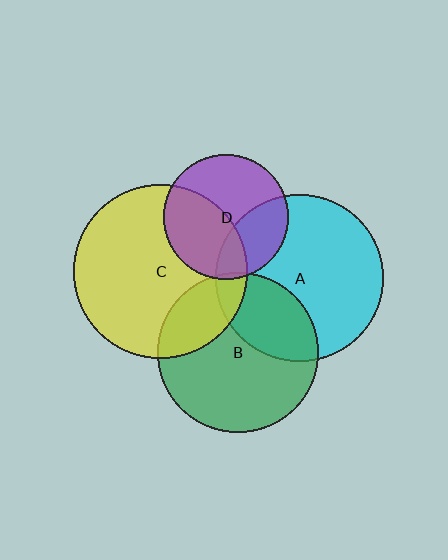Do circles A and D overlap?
Yes.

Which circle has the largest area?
Circle C (yellow).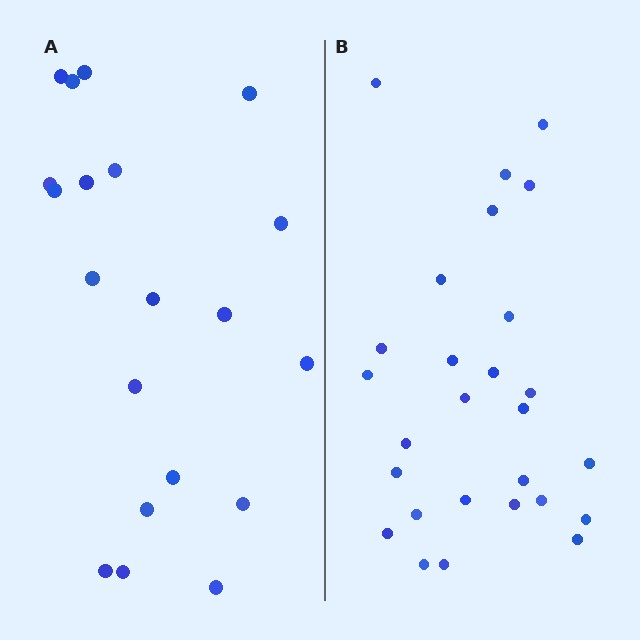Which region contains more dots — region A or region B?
Region B (the right region) has more dots.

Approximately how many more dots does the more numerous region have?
Region B has roughly 8 or so more dots than region A.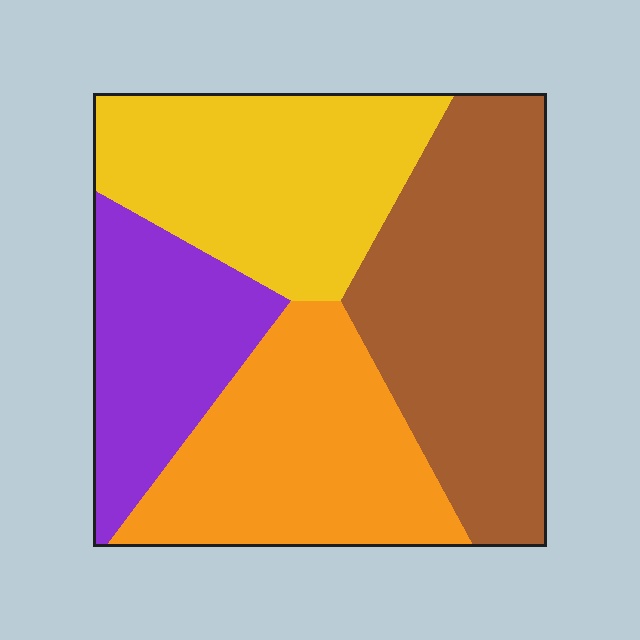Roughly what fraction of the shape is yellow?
Yellow covers around 25% of the shape.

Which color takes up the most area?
Brown, at roughly 30%.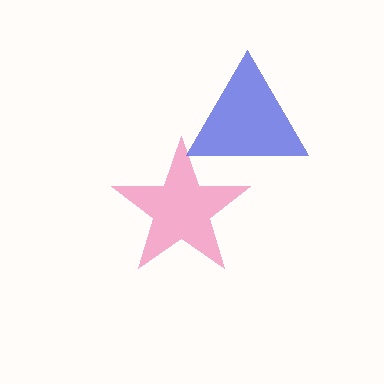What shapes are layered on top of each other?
The layered shapes are: a pink star, a blue triangle.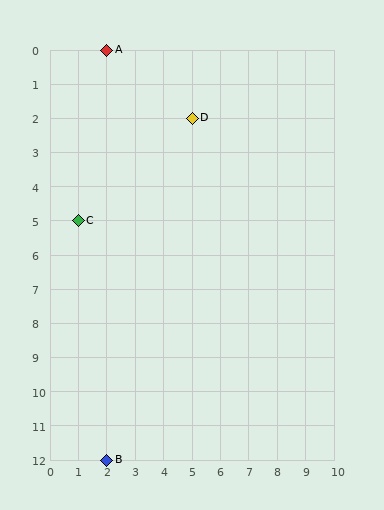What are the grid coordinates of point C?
Point C is at grid coordinates (1, 5).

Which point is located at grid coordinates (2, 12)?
Point B is at (2, 12).